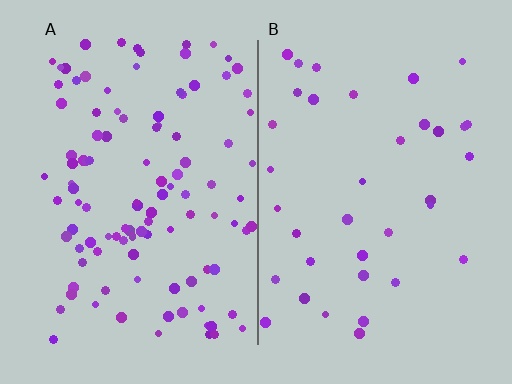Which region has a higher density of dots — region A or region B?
A (the left).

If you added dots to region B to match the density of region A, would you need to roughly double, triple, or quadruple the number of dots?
Approximately triple.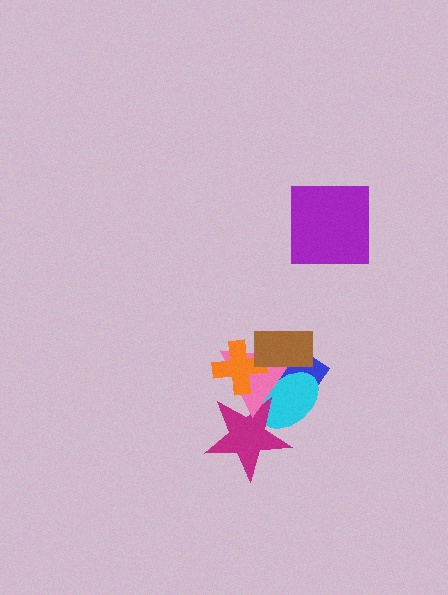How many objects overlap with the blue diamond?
3 objects overlap with the blue diamond.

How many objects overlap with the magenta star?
2 objects overlap with the magenta star.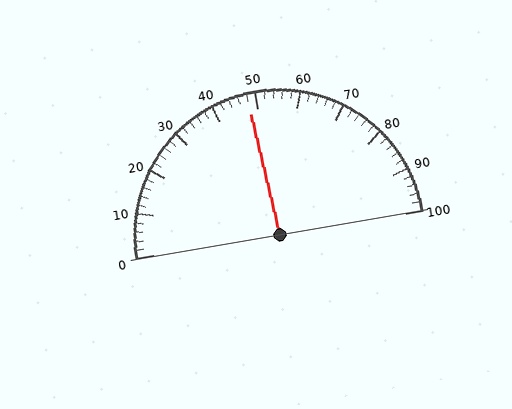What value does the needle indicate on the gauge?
The needle indicates approximately 48.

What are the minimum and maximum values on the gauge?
The gauge ranges from 0 to 100.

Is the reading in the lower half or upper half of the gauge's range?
The reading is in the lower half of the range (0 to 100).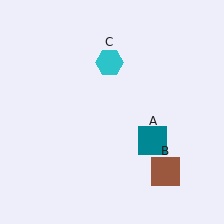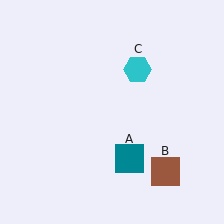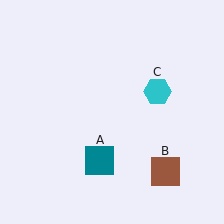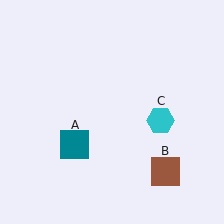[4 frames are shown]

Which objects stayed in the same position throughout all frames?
Brown square (object B) remained stationary.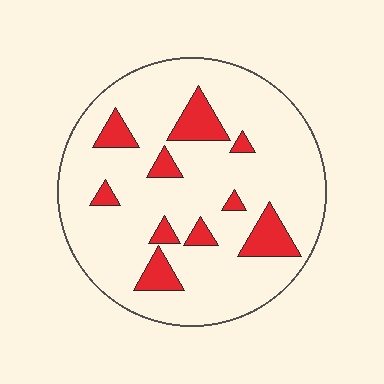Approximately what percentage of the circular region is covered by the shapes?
Approximately 15%.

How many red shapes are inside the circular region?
10.